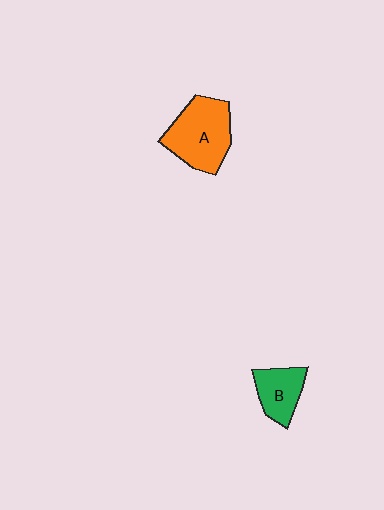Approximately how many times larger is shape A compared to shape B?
Approximately 1.7 times.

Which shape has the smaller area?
Shape B (green).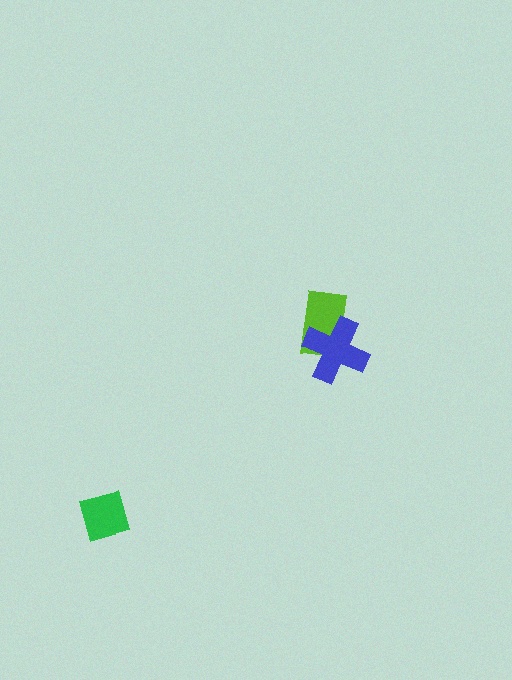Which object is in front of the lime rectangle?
The blue cross is in front of the lime rectangle.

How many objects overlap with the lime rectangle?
1 object overlaps with the lime rectangle.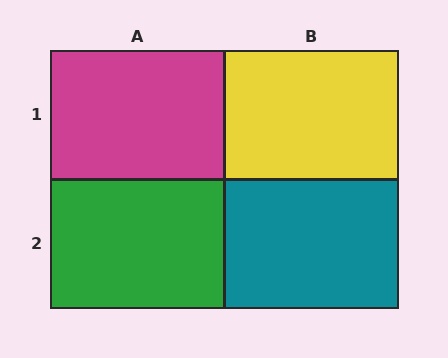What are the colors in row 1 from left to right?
Magenta, yellow.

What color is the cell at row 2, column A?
Green.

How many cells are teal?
1 cell is teal.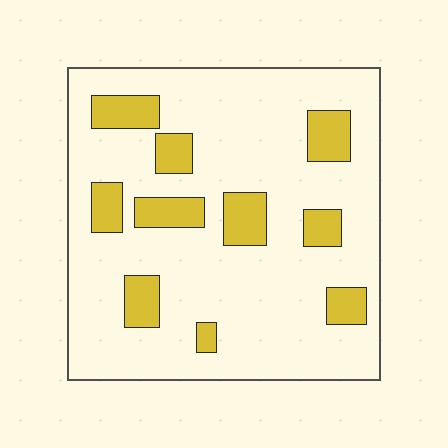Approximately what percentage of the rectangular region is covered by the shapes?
Approximately 20%.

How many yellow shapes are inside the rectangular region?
10.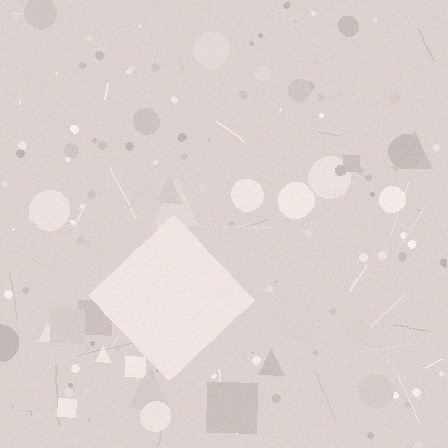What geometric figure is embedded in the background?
A diamond is embedded in the background.